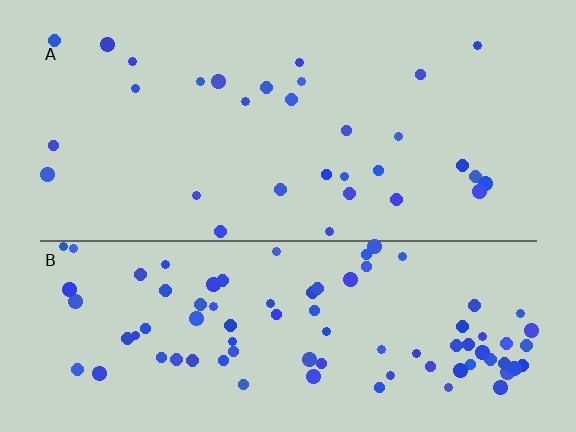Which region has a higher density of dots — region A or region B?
B (the bottom).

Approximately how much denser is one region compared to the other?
Approximately 2.9× — region B over region A.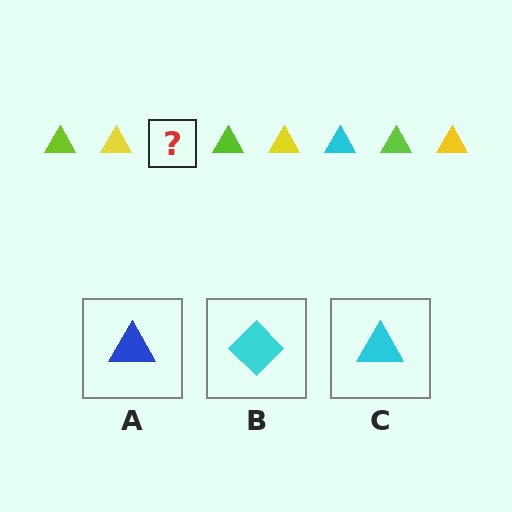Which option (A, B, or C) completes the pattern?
C.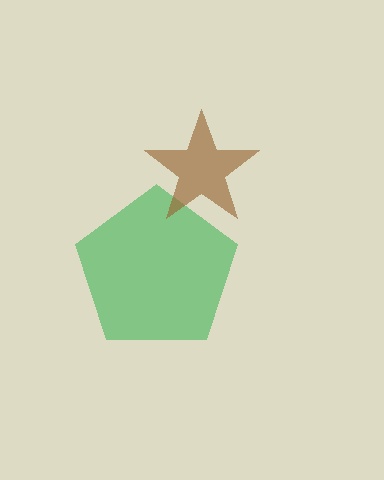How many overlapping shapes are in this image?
There are 2 overlapping shapes in the image.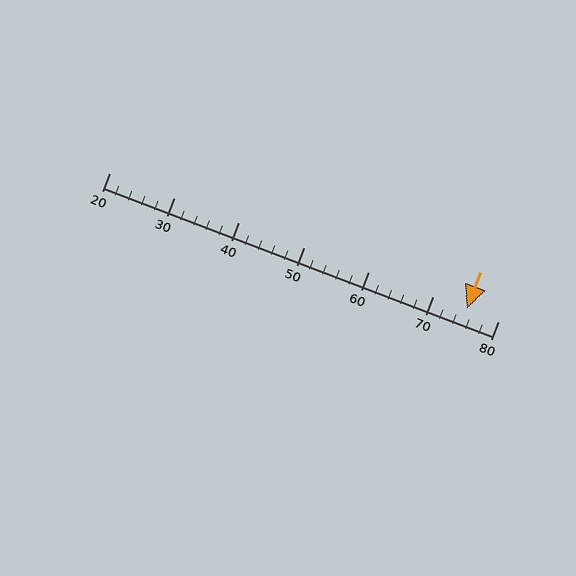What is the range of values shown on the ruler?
The ruler shows values from 20 to 80.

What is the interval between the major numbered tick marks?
The major tick marks are spaced 10 units apart.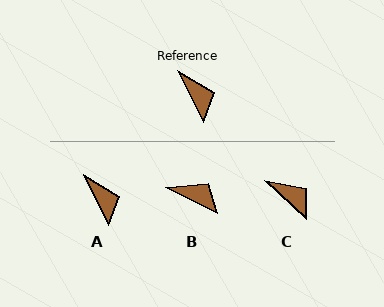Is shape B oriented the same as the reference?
No, it is off by about 37 degrees.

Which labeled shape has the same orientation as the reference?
A.